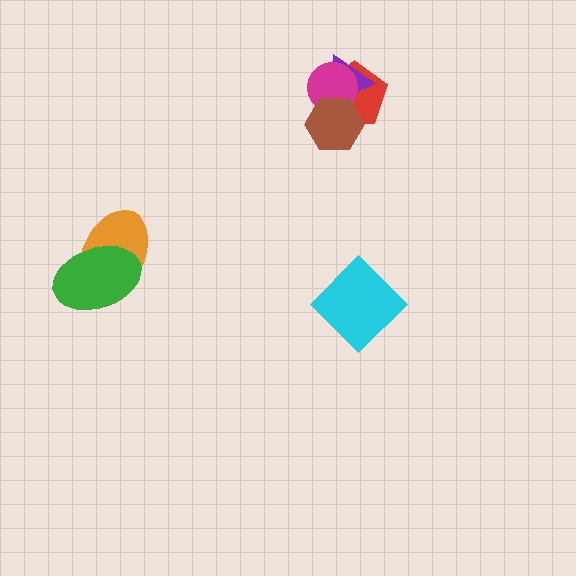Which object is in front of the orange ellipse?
The green ellipse is in front of the orange ellipse.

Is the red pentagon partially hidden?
Yes, it is partially covered by another shape.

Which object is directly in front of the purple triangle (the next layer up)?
The magenta circle is directly in front of the purple triangle.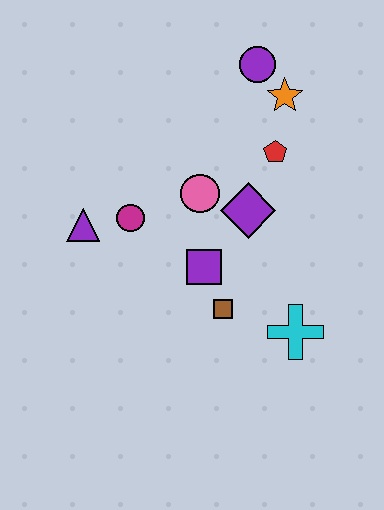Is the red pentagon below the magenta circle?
No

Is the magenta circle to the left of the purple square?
Yes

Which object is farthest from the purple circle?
The cyan cross is farthest from the purple circle.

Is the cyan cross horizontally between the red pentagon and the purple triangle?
No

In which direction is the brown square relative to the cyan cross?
The brown square is to the left of the cyan cross.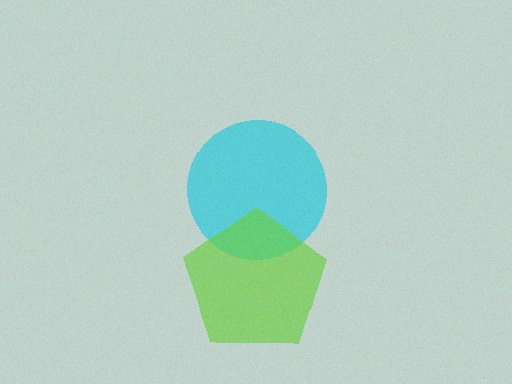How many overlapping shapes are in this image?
There are 2 overlapping shapes in the image.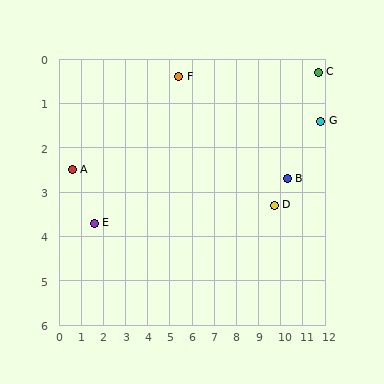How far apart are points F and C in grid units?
Points F and C are about 6.3 grid units apart.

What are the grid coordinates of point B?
Point B is at approximately (10.3, 2.7).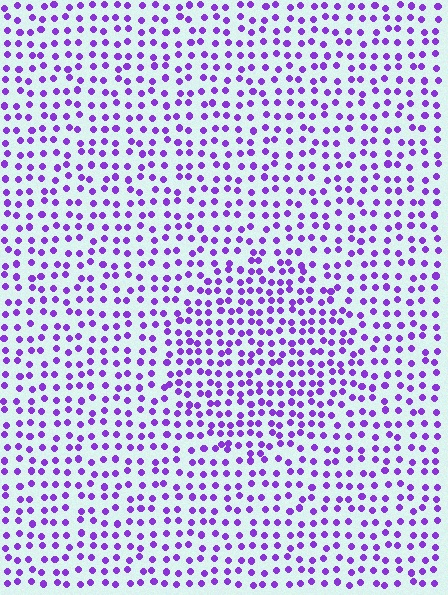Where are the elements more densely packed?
The elements are more densely packed inside the circle boundary.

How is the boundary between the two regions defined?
The boundary is defined by a change in element density (approximately 1.4x ratio). All elements are the same color, size, and shape.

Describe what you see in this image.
The image contains small purple elements arranged at two different densities. A circle-shaped region is visible where the elements are more densely packed than the surrounding area.